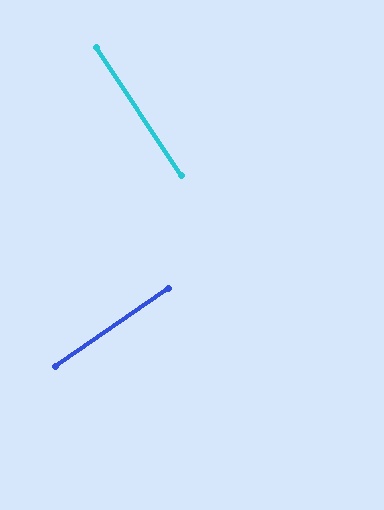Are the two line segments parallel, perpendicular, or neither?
Perpendicular — they meet at approximately 89°.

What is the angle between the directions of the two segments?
Approximately 89 degrees.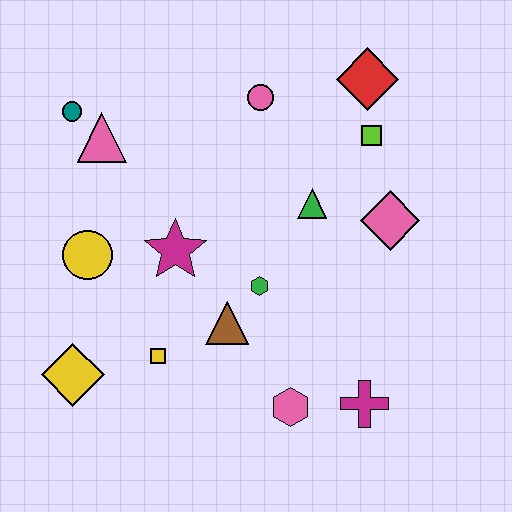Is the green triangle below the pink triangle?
Yes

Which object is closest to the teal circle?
The pink triangle is closest to the teal circle.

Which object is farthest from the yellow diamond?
The red diamond is farthest from the yellow diamond.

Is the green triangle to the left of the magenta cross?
Yes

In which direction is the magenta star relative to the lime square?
The magenta star is to the left of the lime square.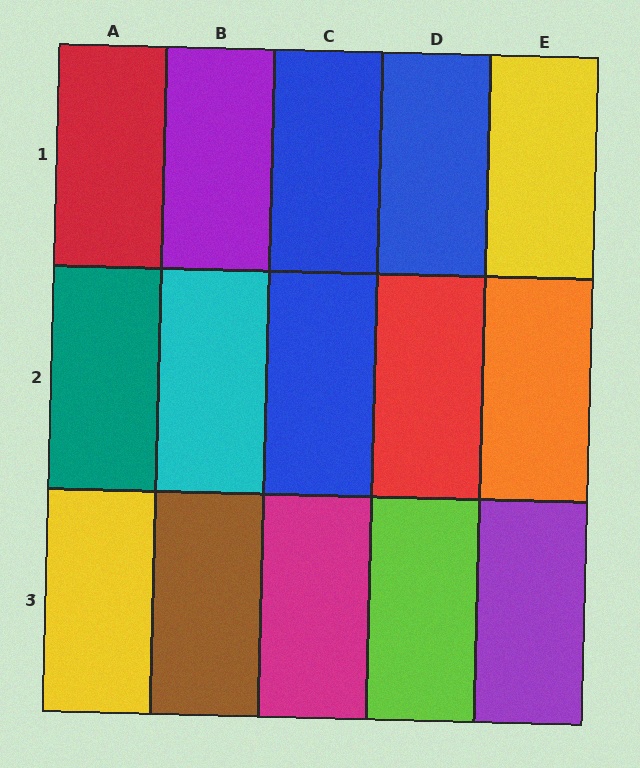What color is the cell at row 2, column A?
Teal.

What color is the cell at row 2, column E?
Orange.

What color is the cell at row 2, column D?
Red.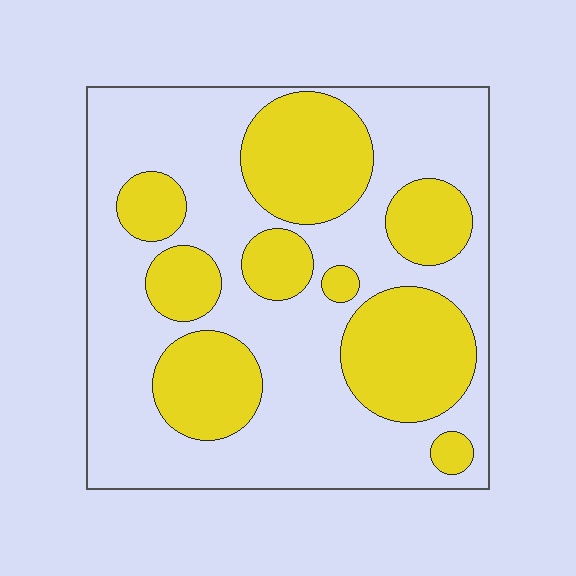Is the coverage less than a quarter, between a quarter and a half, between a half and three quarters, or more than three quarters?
Between a quarter and a half.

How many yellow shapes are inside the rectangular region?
9.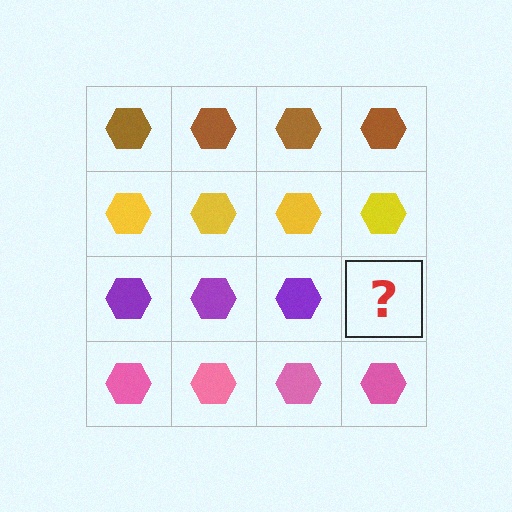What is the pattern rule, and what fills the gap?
The rule is that each row has a consistent color. The gap should be filled with a purple hexagon.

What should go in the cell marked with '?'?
The missing cell should contain a purple hexagon.